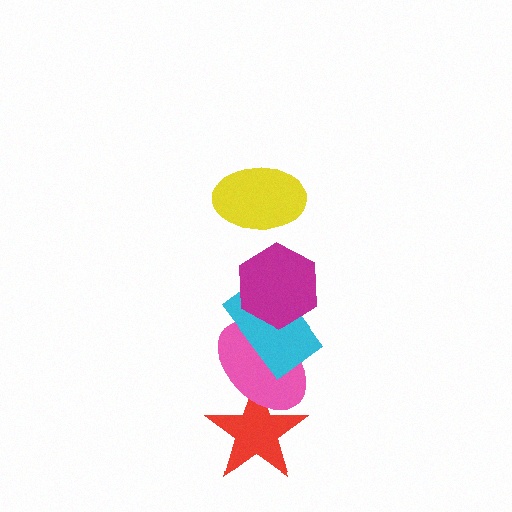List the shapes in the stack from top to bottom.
From top to bottom: the yellow ellipse, the magenta hexagon, the cyan rectangle, the pink ellipse, the red star.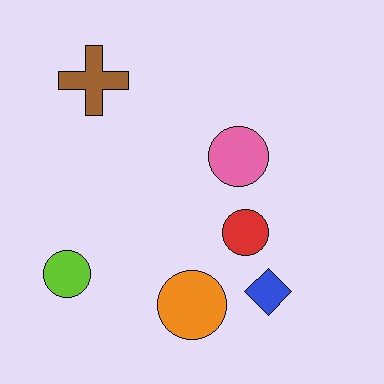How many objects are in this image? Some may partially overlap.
There are 6 objects.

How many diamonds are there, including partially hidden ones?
There is 1 diamond.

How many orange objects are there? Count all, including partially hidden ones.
There is 1 orange object.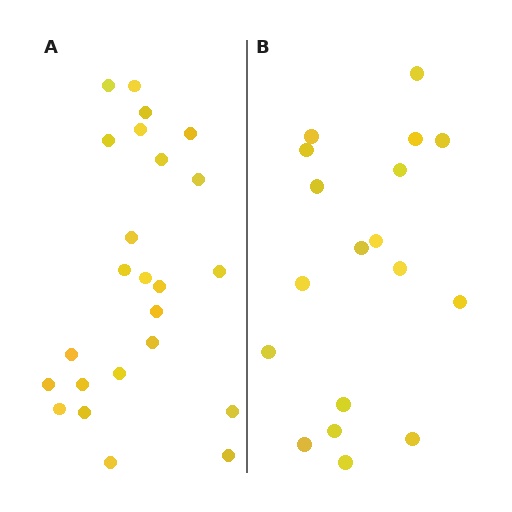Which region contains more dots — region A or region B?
Region A (the left region) has more dots.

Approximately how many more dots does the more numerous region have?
Region A has about 6 more dots than region B.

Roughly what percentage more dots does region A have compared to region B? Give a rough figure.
About 35% more.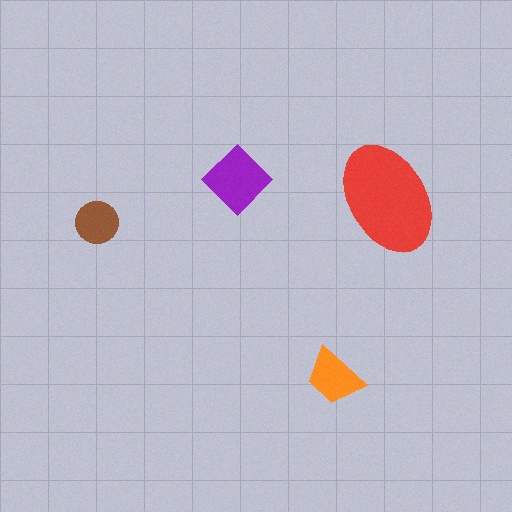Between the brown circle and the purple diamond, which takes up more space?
The purple diamond.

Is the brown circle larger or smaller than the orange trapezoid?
Smaller.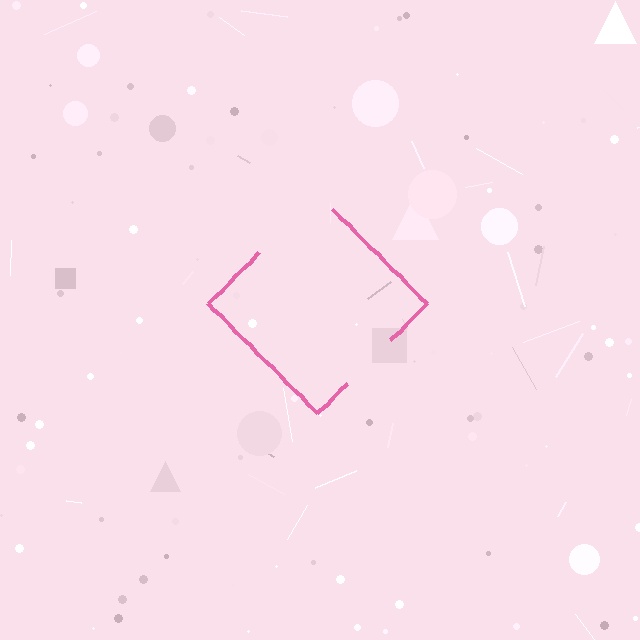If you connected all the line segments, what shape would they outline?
They would outline a diamond.